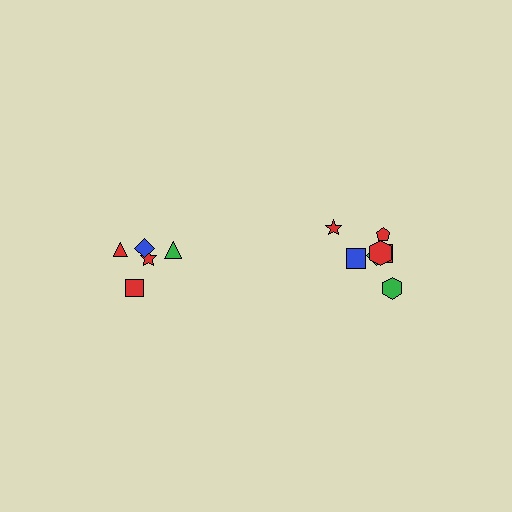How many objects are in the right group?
There are 7 objects.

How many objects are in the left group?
There are 5 objects.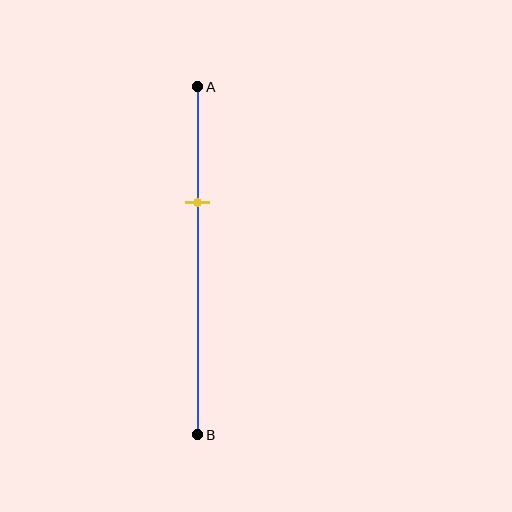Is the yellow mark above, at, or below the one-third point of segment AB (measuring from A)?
The yellow mark is approximately at the one-third point of segment AB.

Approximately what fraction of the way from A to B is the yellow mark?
The yellow mark is approximately 35% of the way from A to B.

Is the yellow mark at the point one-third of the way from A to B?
Yes, the mark is approximately at the one-third point.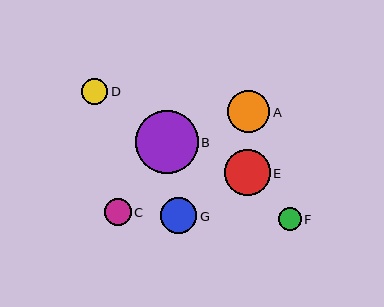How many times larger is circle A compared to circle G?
Circle A is approximately 1.2 times the size of circle G.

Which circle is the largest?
Circle B is the largest with a size of approximately 63 pixels.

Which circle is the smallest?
Circle F is the smallest with a size of approximately 23 pixels.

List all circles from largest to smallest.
From largest to smallest: B, E, A, G, C, D, F.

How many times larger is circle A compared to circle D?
Circle A is approximately 1.6 times the size of circle D.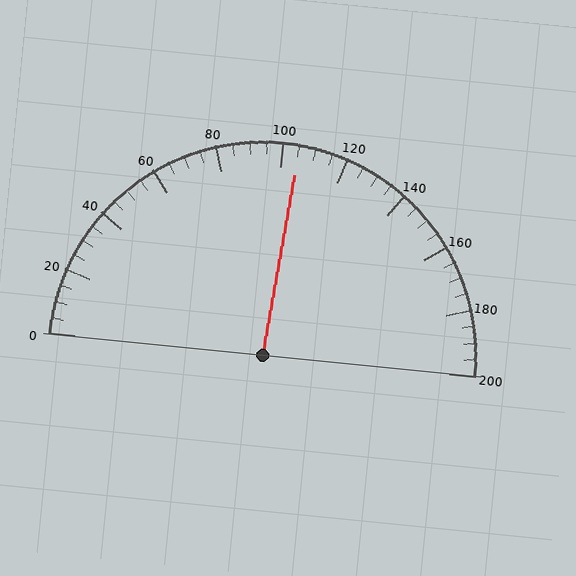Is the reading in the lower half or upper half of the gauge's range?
The reading is in the upper half of the range (0 to 200).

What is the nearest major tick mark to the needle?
The nearest major tick mark is 100.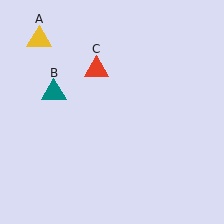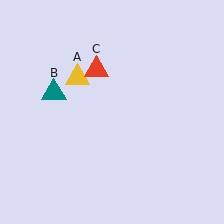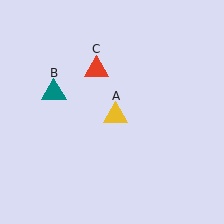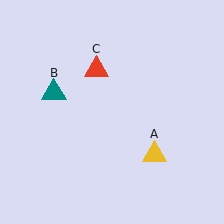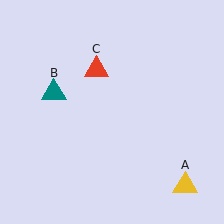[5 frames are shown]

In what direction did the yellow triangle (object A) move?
The yellow triangle (object A) moved down and to the right.